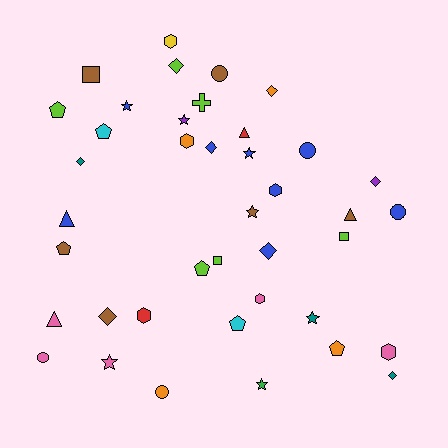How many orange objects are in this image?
There are 4 orange objects.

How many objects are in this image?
There are 40 objects.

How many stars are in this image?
There are 7 stars.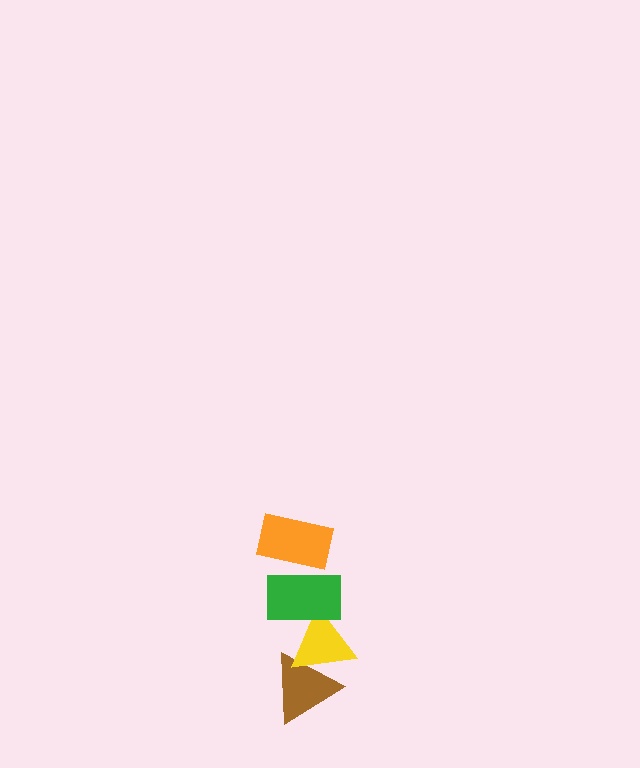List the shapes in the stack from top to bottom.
From top to bottom: the orange rectangle, the green rectangle, the yellow triangle, the brown triangle.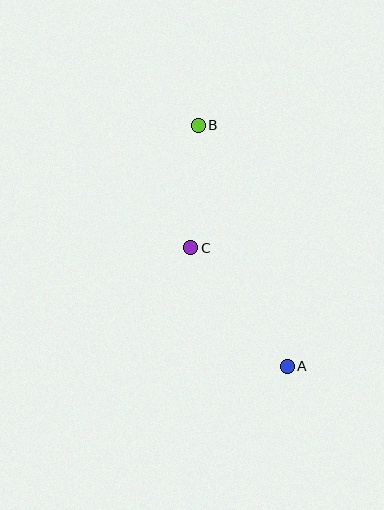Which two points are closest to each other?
Points B and C are closest to each other.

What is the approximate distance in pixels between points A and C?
The distance between A and C is approximately 153 pixels.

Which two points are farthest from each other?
Points A and B are farthest from each other.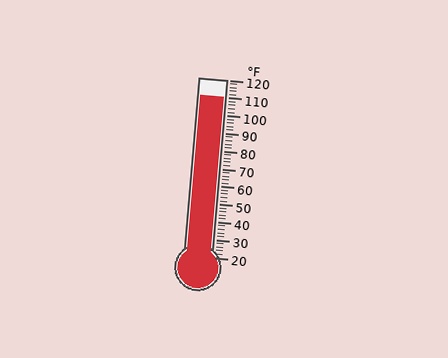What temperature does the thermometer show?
The thermometer shows approximately 110°F.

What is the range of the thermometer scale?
The thermometer scale ranges from 20°F to 120°F.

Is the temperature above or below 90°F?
The temperature is above 90°F.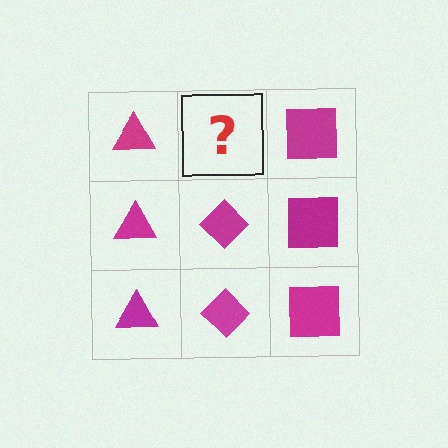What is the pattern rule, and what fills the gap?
The rule is that each column has a consistent shape. The gap should be filled with a magenta diamond.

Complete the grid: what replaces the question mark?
The question mark should be replaced with a magenta diamond.